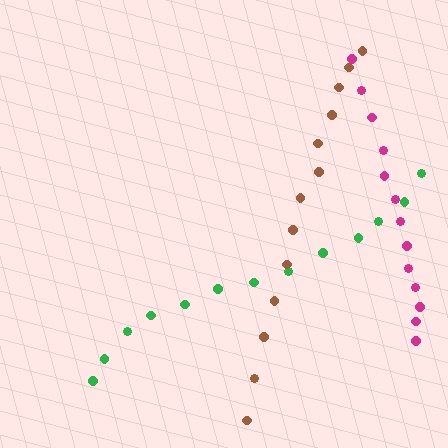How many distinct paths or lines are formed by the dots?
There are 3 distinct paths.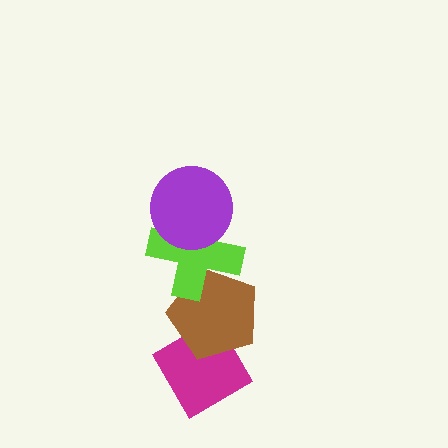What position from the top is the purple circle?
The purple circle is 1st from the top.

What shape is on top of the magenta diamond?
The brown pentagon is on top of the magenta diamond.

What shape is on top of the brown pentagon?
The lime cross is on top of the brown pentagon.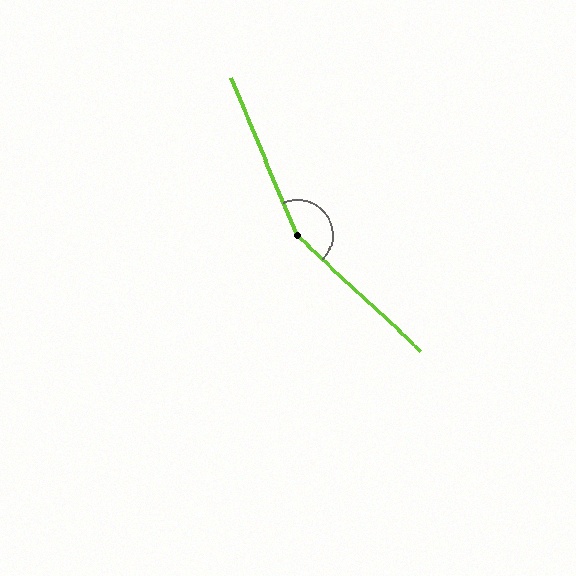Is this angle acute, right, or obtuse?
It is obtuse.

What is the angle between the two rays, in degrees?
Approximately 155 degrees.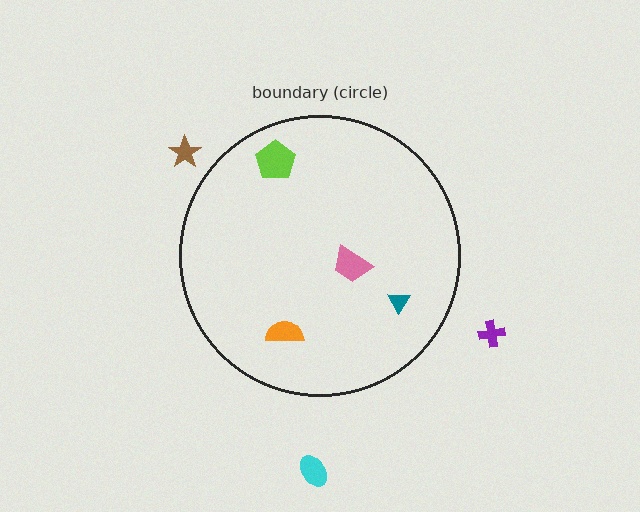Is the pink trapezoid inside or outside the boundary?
Inside.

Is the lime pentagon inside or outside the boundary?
Inside.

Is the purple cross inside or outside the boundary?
Outside.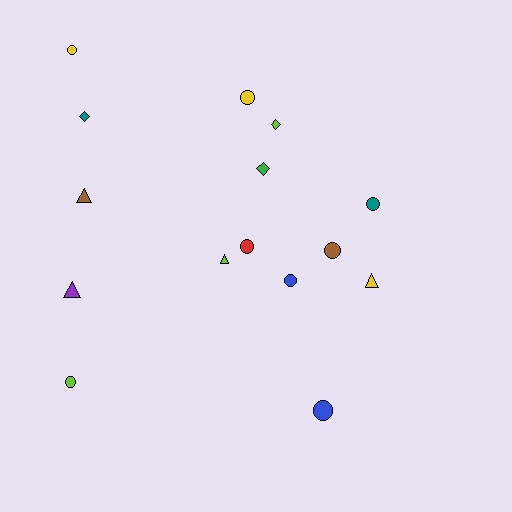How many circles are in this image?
There are 8 circles.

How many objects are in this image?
There are 15 objects.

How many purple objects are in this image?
There is 1 purple object.